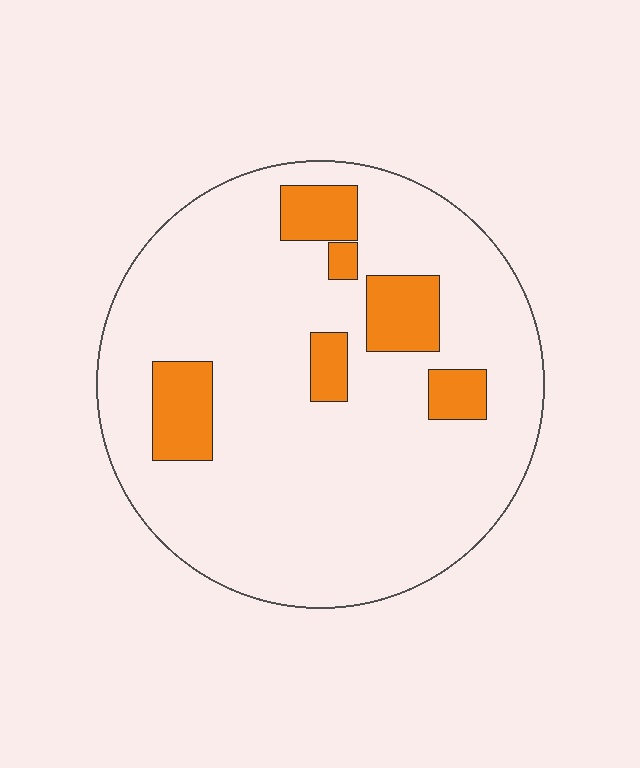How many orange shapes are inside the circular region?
6.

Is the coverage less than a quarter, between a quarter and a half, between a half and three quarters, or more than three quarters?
Less than a quarter.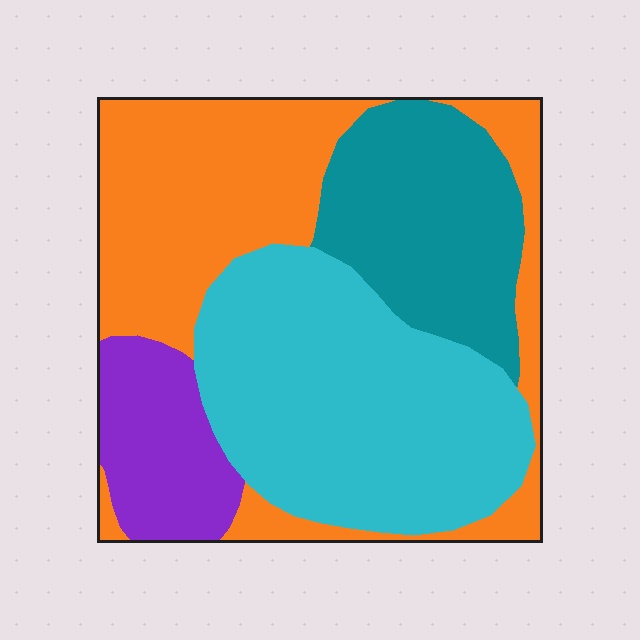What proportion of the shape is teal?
Teal takes up about one fifth (1/5) of the shape.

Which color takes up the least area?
Purple, at roughly 10%.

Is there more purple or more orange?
Orange.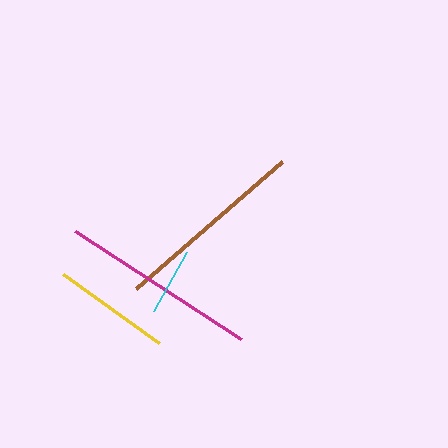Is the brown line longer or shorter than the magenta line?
The magenta line is longer than the brown line.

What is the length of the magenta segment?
The magenta segment is approximately 198 pixels long.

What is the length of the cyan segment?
The cyan segment is approximately 68 pixels long.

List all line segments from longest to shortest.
From longest to shortest: magenta, brown, yellow, cyan.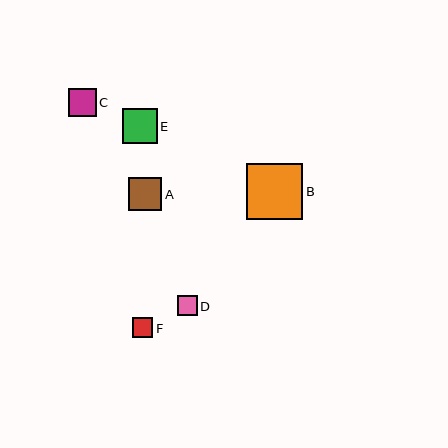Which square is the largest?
Square B is the largest with a size of approximately 56 pixels.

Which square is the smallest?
Square D is the smallest with a size of approximately 20 pixels.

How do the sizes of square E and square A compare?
Square E and square A are approximately the same size.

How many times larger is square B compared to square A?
Square B is approximately 1.7 times the size of square A.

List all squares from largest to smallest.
From largest to smallest: B, E, A, C, F, D.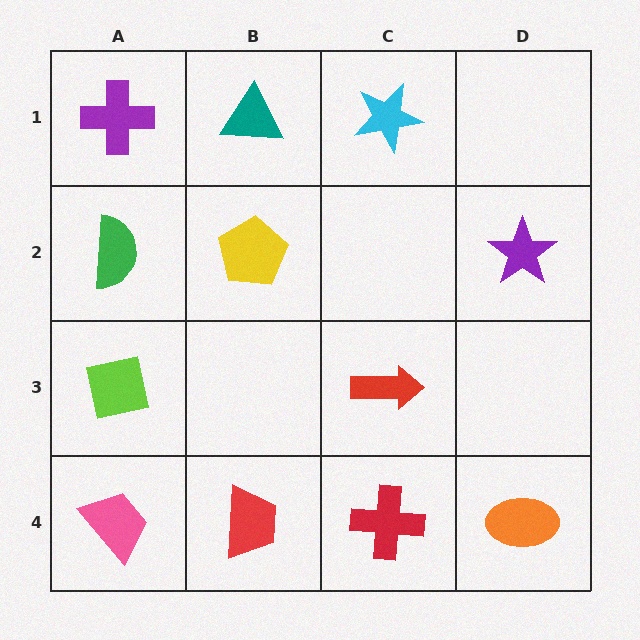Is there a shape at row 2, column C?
No, that cell is empty.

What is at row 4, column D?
An orange ellipse.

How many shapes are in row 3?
2 shapes.